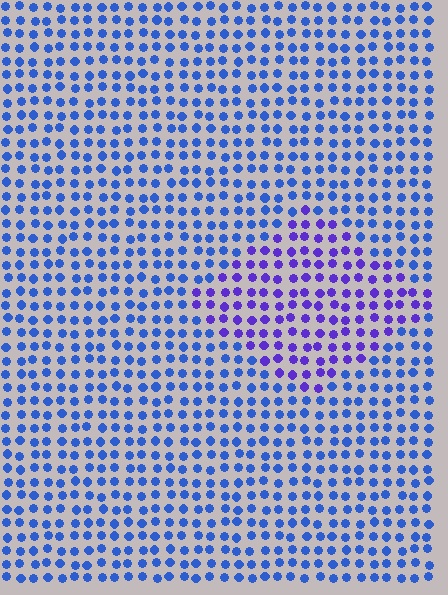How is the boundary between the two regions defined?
The boundary is defined purely by a slight shift in hue (about 35 degrees). Spacing, size, and orientation are identical on both sides.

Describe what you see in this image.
The image is filled with small blue elements in a uniform arrangement. A diamond-shaped region is visible where the elements are tinted to a slightly different hue, forming a subtle color boundary.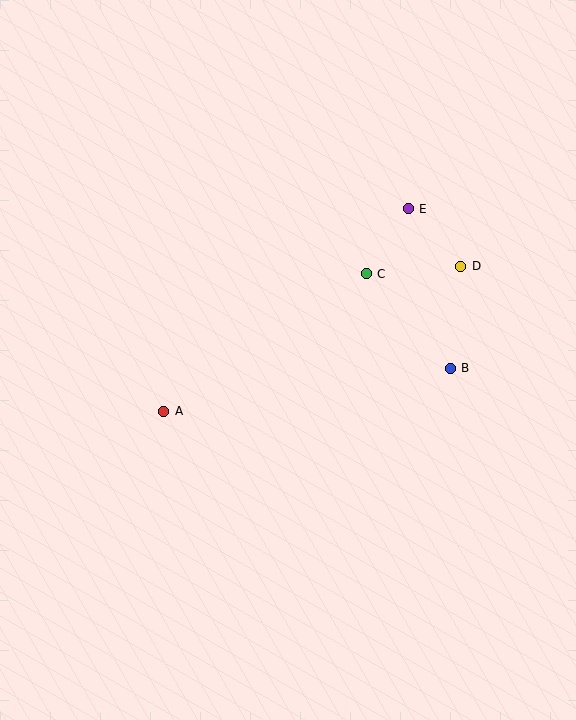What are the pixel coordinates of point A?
Point A is at (164, 411).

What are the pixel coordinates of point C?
Point C is at (366, 274).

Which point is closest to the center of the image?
Point C at (366, 274) is closest to the center.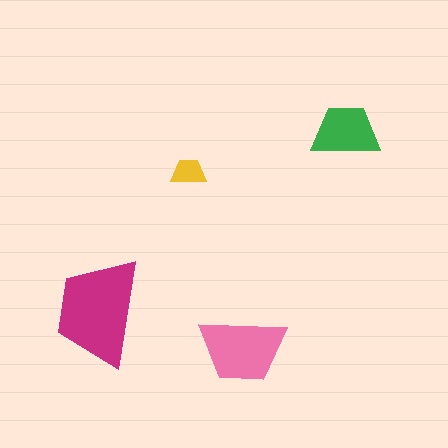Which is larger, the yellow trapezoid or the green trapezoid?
The green one.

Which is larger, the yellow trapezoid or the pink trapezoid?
The pink one.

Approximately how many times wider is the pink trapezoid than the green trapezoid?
About 1.5 times wider.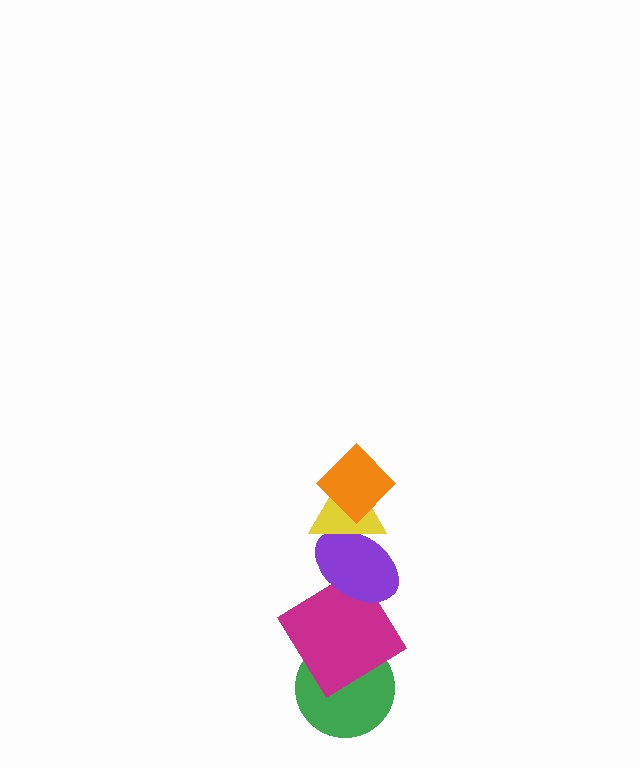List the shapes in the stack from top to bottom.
From top to bottom: the orange diamond, the yellow triangle, the purple ellipse, the magenta diamond, the green circle.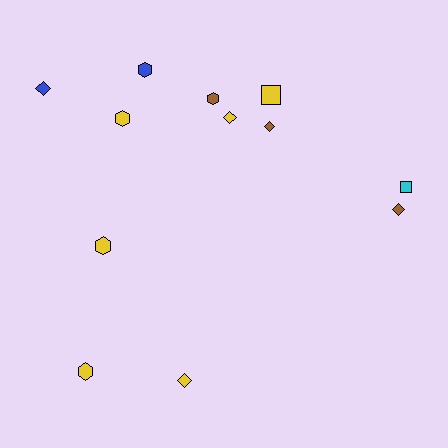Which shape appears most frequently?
Diamond, with 5 objects.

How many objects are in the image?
There are 12 objects.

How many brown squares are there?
There are no brown squares.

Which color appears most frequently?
Yellow, with 6 objects.